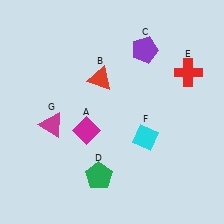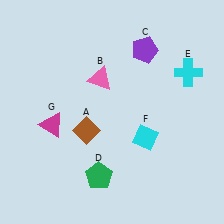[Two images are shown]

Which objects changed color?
A changed from magenta to brown. B changed from red to pink. E changed from red to cyan.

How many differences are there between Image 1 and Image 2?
There are 3 differences between the two images.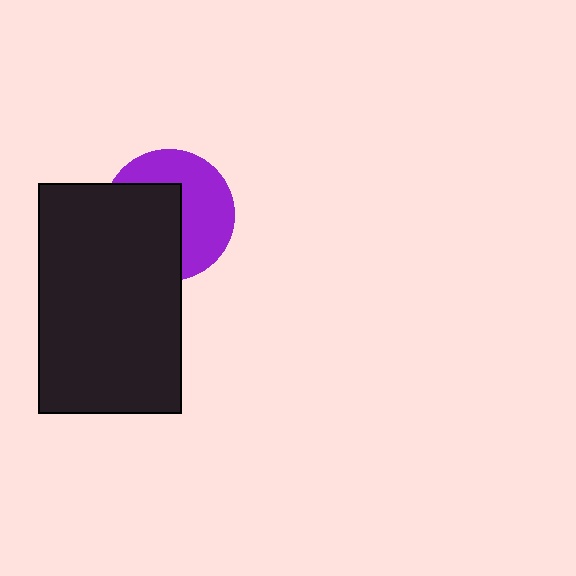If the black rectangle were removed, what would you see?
You would see the complete purple circle.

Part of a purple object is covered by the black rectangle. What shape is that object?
It is a circle.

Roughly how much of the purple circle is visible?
About half of it is visible (roughly 52%).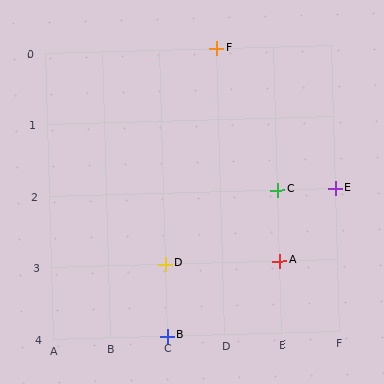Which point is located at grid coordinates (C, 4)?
Point B is at (C, 4).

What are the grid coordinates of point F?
Point F is at grid coordinates (D, 0).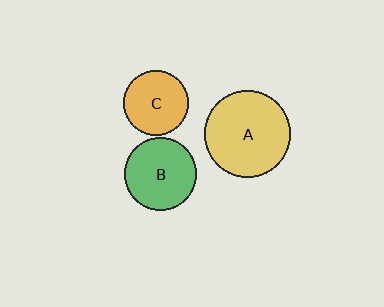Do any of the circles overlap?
No, none of the circles overlap.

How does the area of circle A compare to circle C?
Approximately 1.8 times.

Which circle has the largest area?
Circle A (yellow).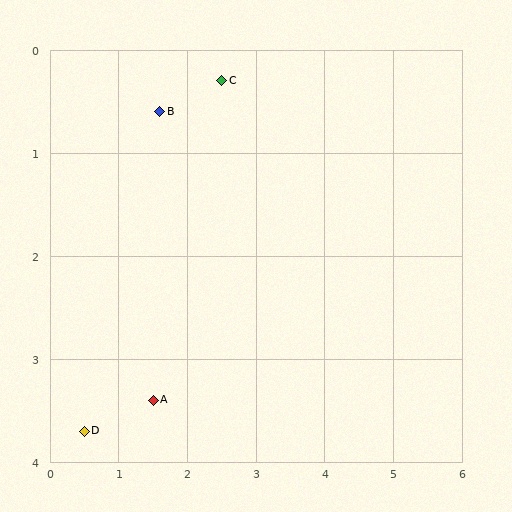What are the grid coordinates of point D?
Point D is at approximately (0.5, 3.7).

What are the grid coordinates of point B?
Point B is at approximately (1.6, 0.6).